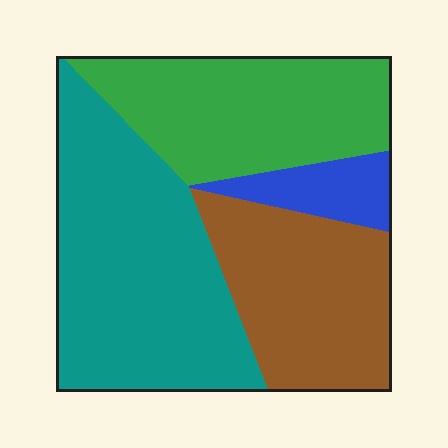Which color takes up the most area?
Teal, at roughly 40%.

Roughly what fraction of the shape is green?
Green covers roughly 25% of the shape.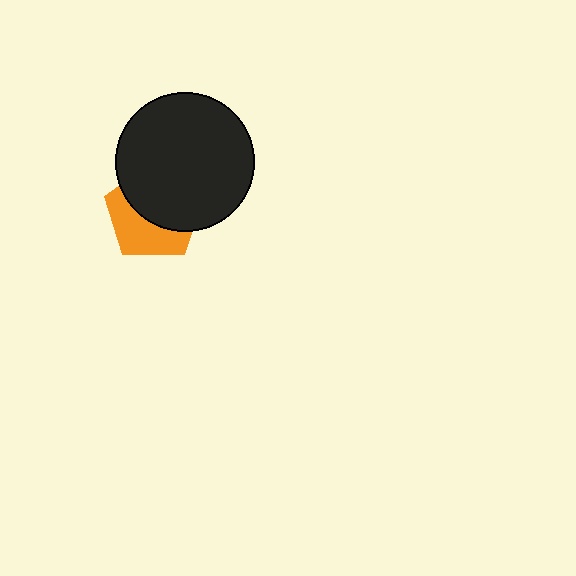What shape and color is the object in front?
The object in front is a black circle.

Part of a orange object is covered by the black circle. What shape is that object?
It is a pentagon.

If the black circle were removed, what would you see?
You would see the complete orange pentagon.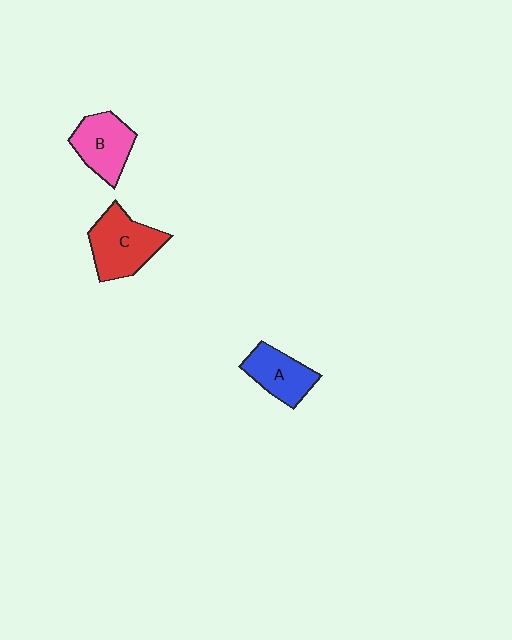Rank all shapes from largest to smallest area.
From largest to smallest: C (red), B (pink), A (blue).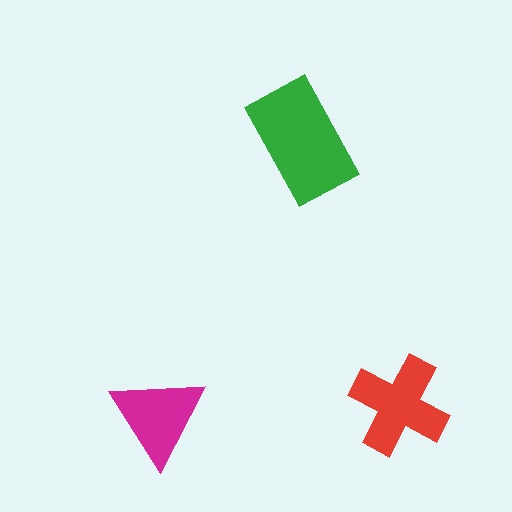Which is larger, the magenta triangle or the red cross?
The red cross.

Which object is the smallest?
The magenta triangle.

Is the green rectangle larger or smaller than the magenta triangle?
Larger.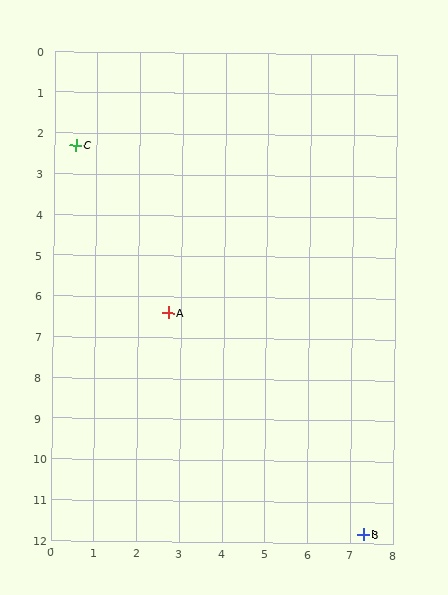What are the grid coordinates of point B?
Point B is at approximately (7.3, 11.8).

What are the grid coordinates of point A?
Point A is at approximately (2.7, 6.4).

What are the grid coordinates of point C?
Point C is at approximately (0.5, 2.3).